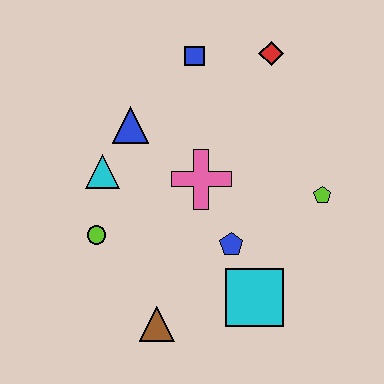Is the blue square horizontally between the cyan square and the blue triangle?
Yes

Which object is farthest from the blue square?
The brown triangle is farthest from the blue square.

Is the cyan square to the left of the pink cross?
No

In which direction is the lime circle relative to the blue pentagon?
The lime circle is to the left of the blue pentagon.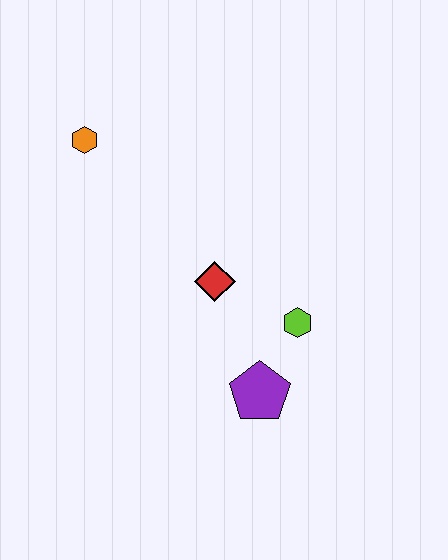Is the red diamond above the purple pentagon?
Yes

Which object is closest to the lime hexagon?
The purple pentagon is closest to the lime hexagon.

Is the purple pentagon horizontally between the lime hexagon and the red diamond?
Yes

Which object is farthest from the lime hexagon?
The orange hexagon is farthest from the lime hexagon.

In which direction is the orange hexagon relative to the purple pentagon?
The orange hexagon is above the purple pentagon.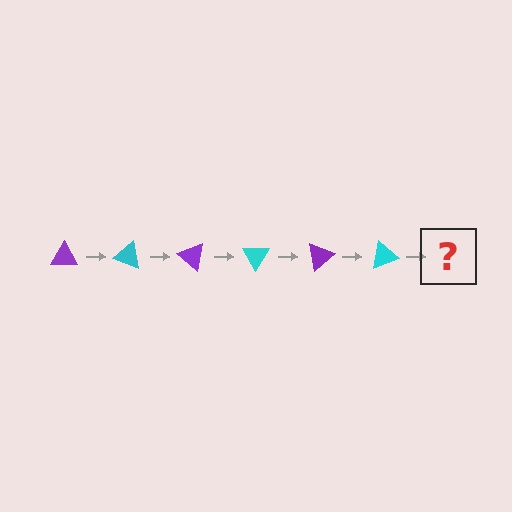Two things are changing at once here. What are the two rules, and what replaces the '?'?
The two rules are that it rotates 20 degrees each step and the color cycles through purple and cyan. The '?' should be a purple triangle, rotated 120 degrees from the start.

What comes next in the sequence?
The next element should be a purple triangle, rotated 120 degrees from the start.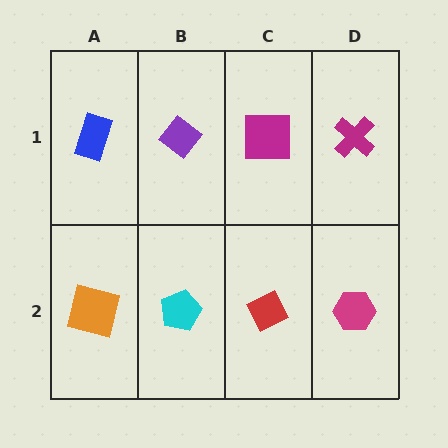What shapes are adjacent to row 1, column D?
A magenta hexagon (row 2, column D), a magenta square (row 1, column C).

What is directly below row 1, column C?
A red diamond.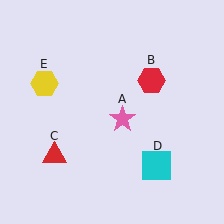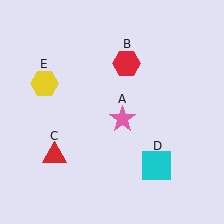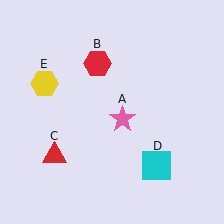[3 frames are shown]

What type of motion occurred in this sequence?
The red hexagon (object B) rotated counterclockwise around the center of the scene.